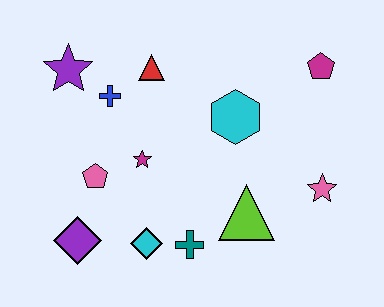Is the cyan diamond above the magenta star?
No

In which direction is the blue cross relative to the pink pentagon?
The blue cross is above the pink pentagon.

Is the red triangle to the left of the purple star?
No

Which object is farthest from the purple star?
The pink star is farthest from the purple star.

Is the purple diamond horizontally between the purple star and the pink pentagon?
Yes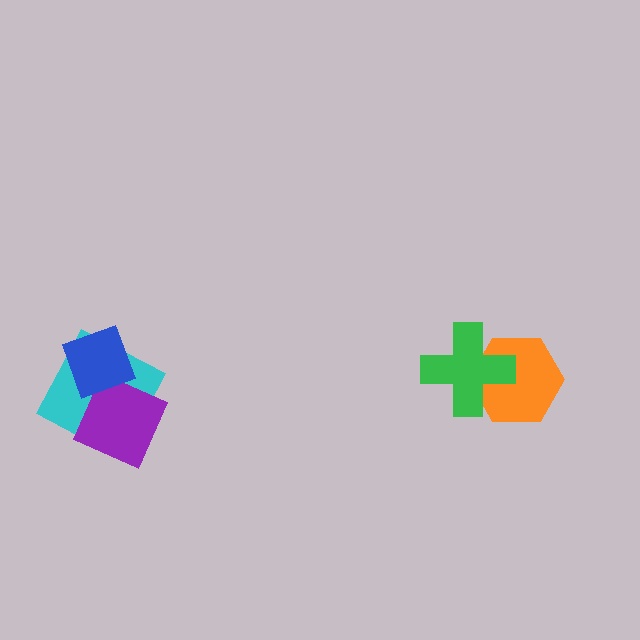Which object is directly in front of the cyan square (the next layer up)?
The purple square is directly in front of the cyan square.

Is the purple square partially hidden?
Yes, it is partially covered by another shape.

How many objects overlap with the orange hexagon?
1 object overlaps with the orange hexagon.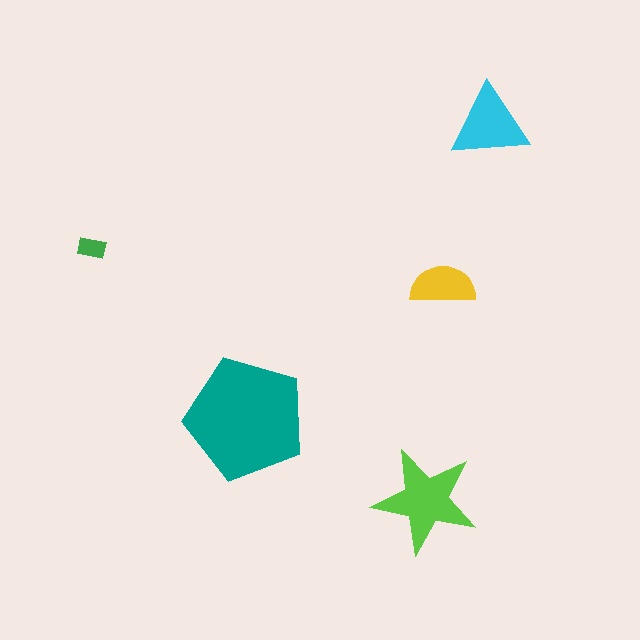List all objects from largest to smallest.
The teal pentagon, the lime star, the cyan triangle, the yellow semicircle, the green rectangle.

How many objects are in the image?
There are 5 objects in the image.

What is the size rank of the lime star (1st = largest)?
2nd.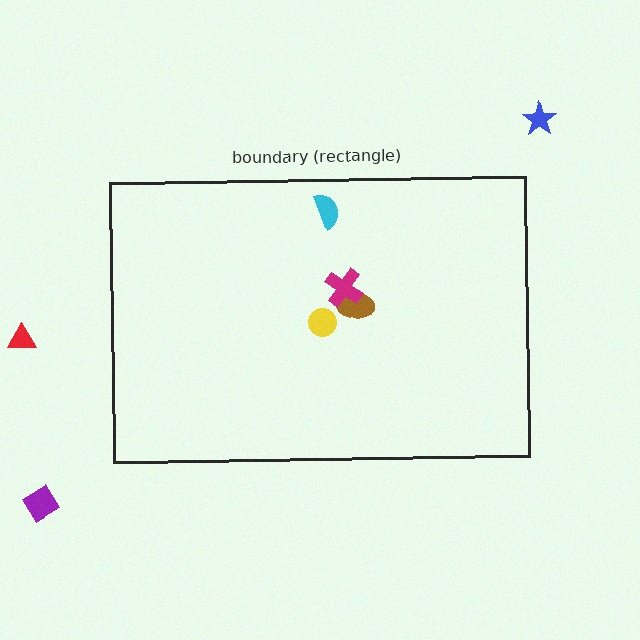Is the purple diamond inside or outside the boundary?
Outside.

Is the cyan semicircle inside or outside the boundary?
Inside.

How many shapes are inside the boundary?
4 inside, 3 outside.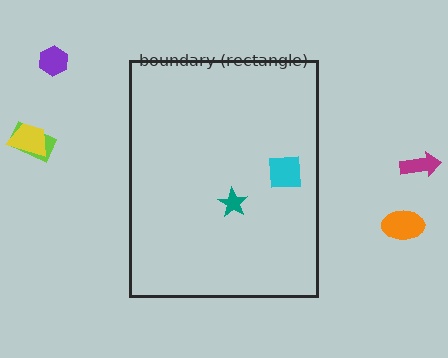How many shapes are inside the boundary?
2 inside, 5 outside.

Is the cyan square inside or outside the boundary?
Inside.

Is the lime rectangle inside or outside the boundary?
Outside.